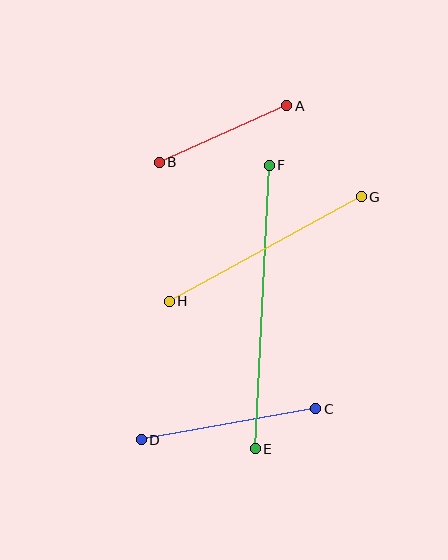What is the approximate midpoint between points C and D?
The midpoint is at approximately (229, 424) pixels.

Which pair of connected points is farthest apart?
Points E and F are farthest apart.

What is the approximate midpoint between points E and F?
The midpoint is at approximately (262, 307) pixels.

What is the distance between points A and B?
The distance is approximately 140 pixels.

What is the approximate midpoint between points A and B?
The midpoint is at approximately (223, 134) pixels.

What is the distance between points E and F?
The distance is approximately 284 pixels.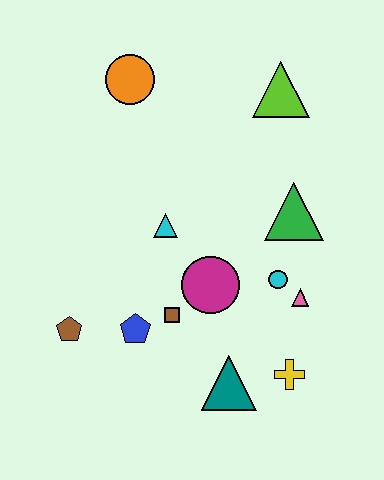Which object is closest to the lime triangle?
The green triangle is closest to the lime triangle.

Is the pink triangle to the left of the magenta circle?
No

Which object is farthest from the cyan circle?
The orange circle is farthest from the cyan circle.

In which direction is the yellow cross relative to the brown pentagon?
The yellow cross is to the right of the brown pentagon.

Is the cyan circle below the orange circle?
Yes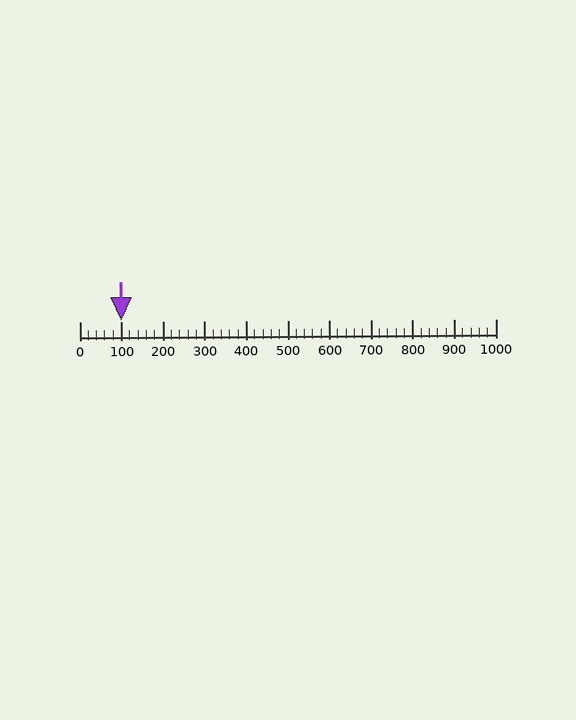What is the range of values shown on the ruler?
The ruler shows values from 0 to 1000.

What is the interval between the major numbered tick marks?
The major tick marks are spaced 100 units apart.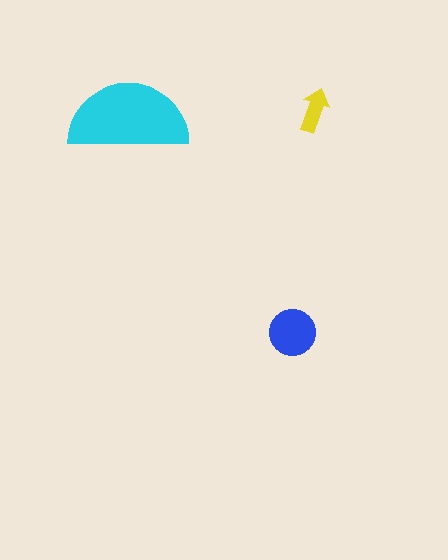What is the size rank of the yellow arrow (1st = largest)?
3rd.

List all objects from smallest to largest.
The yellow arrow, the blue circle, the cyan semicircle.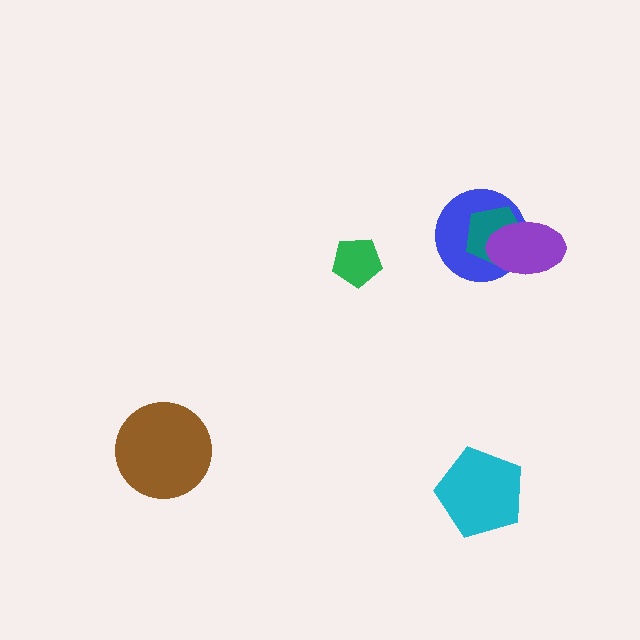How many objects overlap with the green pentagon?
0 objects overlap with the green pentagon.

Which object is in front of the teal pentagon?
The purple ellipse is in front of the teal pentagon.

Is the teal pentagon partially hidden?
Yes, it is partially covered by another shape.